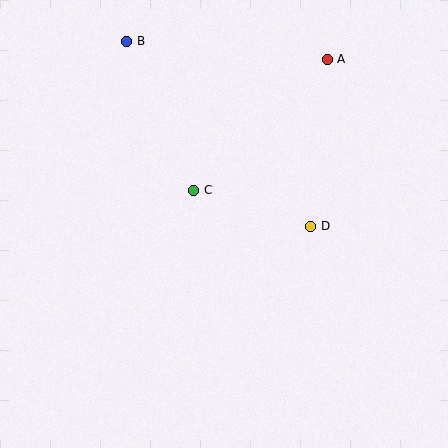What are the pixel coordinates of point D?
Point D is at (311, 226).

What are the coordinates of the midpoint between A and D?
The midpoint between A and D is at (319, 143).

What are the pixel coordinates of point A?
Point A is at (327, 59).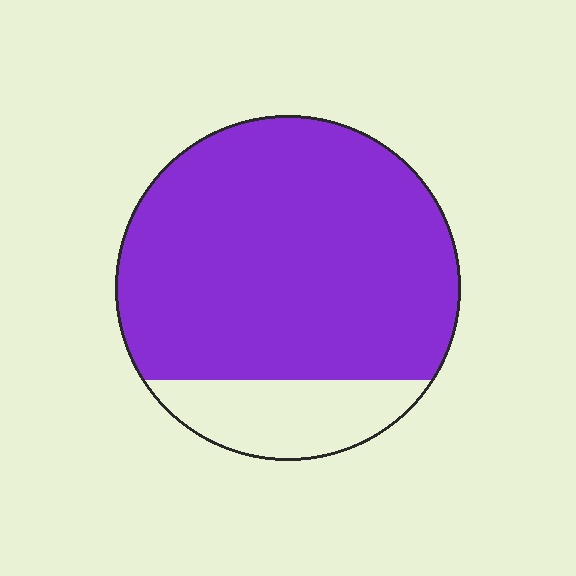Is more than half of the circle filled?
Yes.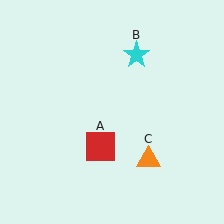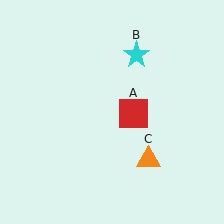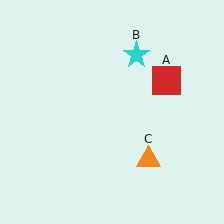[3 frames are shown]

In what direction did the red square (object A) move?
The red square (object A) moved up and to the right.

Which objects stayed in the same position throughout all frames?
Cyan star (object B) and orange triangle (object C) remained stationary.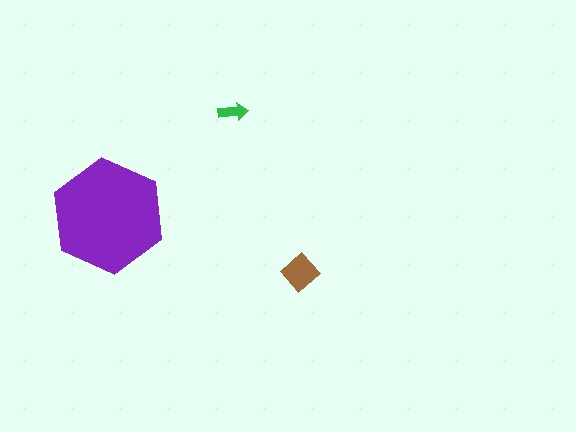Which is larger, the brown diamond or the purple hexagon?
The purple hexagon.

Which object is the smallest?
The green arrow.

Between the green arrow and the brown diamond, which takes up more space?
The brown diamond.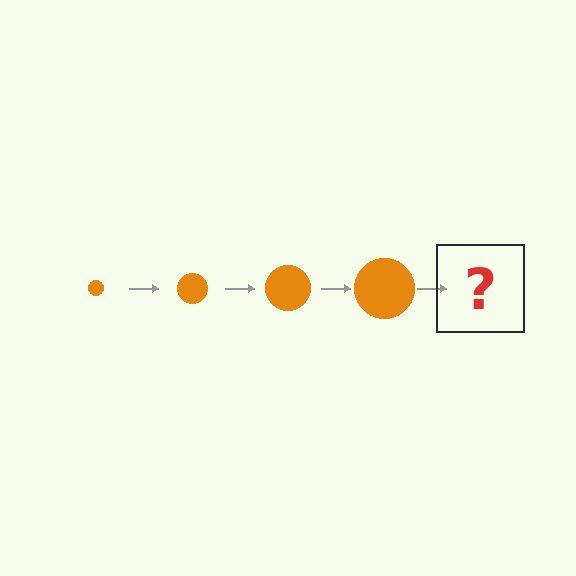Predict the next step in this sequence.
The next step is an orange circle, larger than the previous one.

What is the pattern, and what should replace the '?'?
The pattern is that the circle gets progressively larger each step. The '?' should be an orange circle, larger than the previous one.